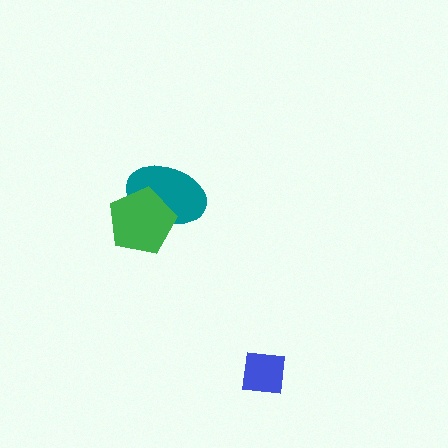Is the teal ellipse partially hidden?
Yes, it is partially covered by another shape.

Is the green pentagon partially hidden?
No, no other shape covers it.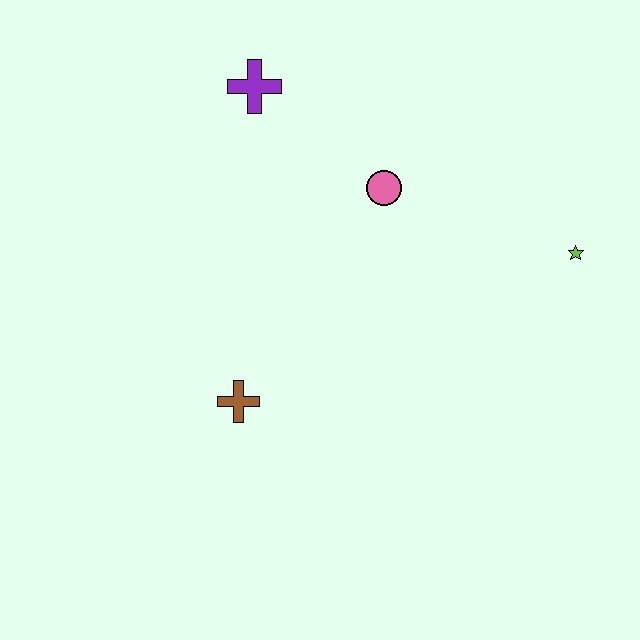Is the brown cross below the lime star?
Yes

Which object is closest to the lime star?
The pink circle is closest to the lime star.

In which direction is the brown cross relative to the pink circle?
The brown cross is below the pink circle.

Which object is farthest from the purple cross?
The lime star is farthest from the purple cross.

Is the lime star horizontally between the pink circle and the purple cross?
No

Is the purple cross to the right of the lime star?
No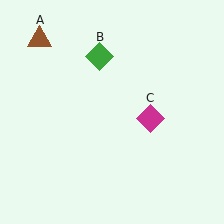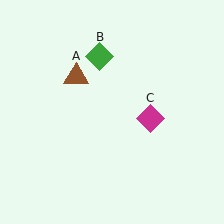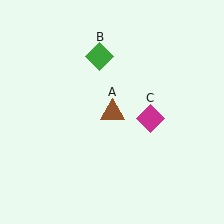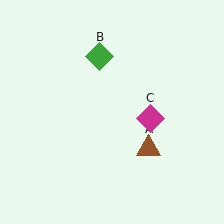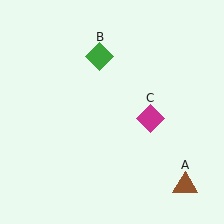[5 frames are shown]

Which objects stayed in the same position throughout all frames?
Green diamond (object B) and magenta diamond (object C) remained stationary.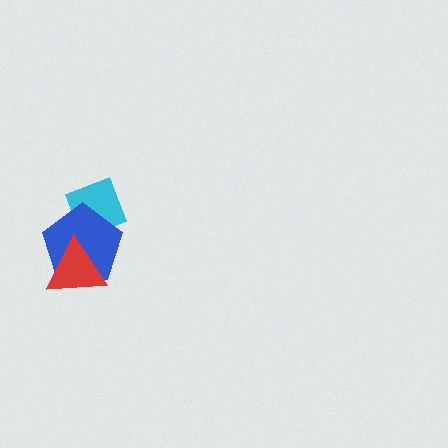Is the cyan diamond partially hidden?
Yes, it is partially covered by another shape.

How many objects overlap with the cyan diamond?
1 object overlaps with the cyan diamond.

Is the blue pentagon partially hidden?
Yes, it is partially covered by another shape.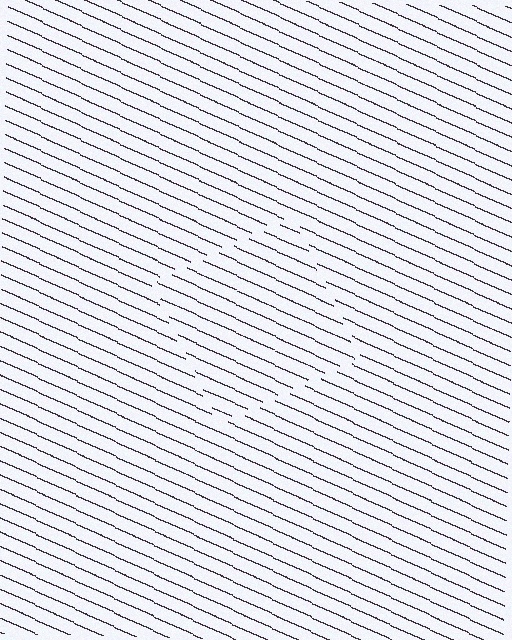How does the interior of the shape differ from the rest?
The interior of the shape contains the same grating, shifted by half a period — the contour is defined by the phase discontinuity where line-ends from the inner and outer gratings abut.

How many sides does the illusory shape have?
4 sides — the line-ends trace a square.